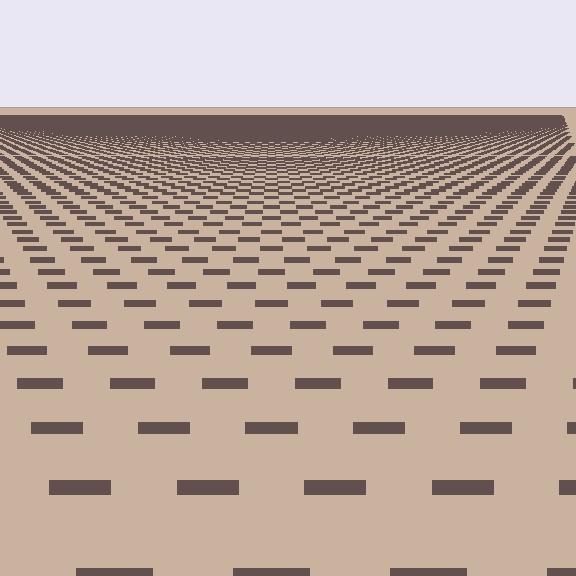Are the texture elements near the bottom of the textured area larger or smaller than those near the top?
Larger. Near the bottom, elements are closer to the viewer and appear at a bigger on-screen size.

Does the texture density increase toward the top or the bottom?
Density increases toward the top.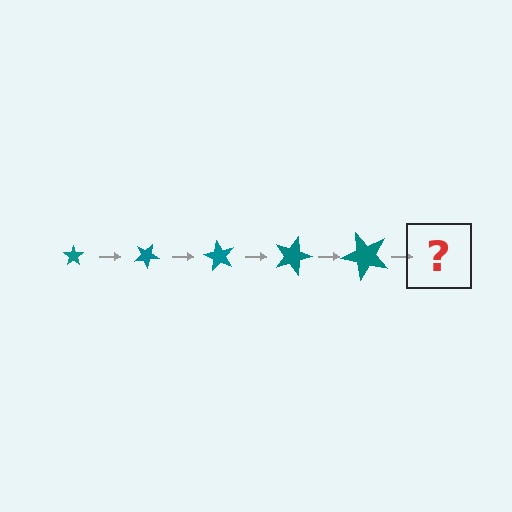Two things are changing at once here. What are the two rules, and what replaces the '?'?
The two rules are that the star grows larger each step and it rotates 30 degrees each step. The '?' should be a star, larger than the previous one and rotated 150 degrees from the start.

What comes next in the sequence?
The next element should be a star, larger than the previous one and rotated 150 degrees from the start.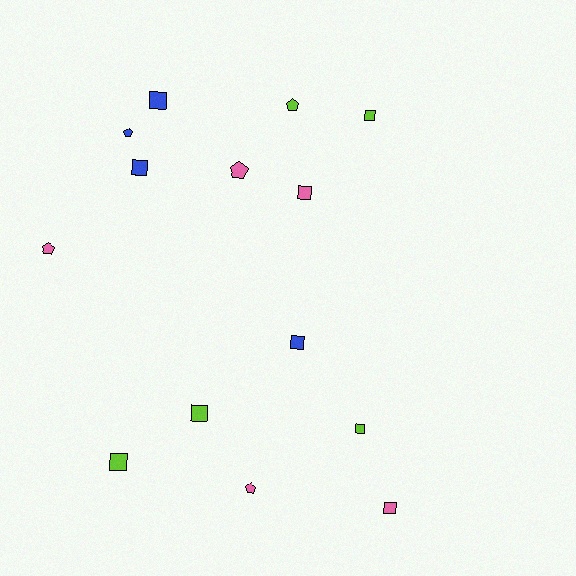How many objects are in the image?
There are 14 objects.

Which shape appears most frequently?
Square, with 9 objects.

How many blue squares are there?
There are 3 blue squares.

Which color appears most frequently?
Lime, with 5 objects.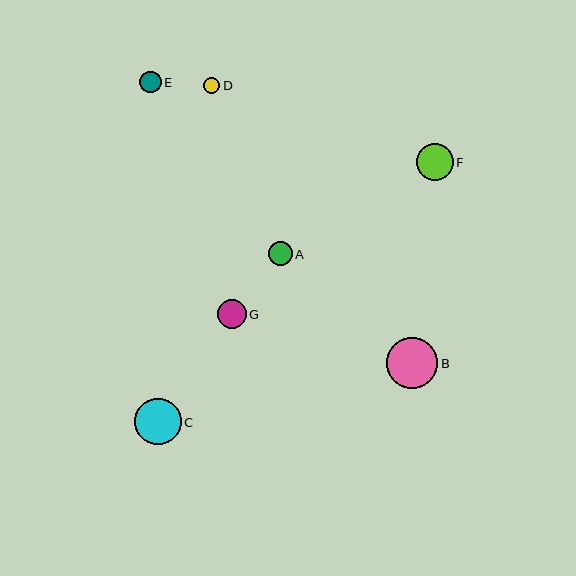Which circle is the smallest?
Circle D is the smallest with a size of approximately 17 pixels.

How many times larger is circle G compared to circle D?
Circle G is approximately 1.7 times the size of circle D.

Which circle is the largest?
Circle B is the largest with a size of approximately 51 pixels.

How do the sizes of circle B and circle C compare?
Circle B and circle C are approximately the same size.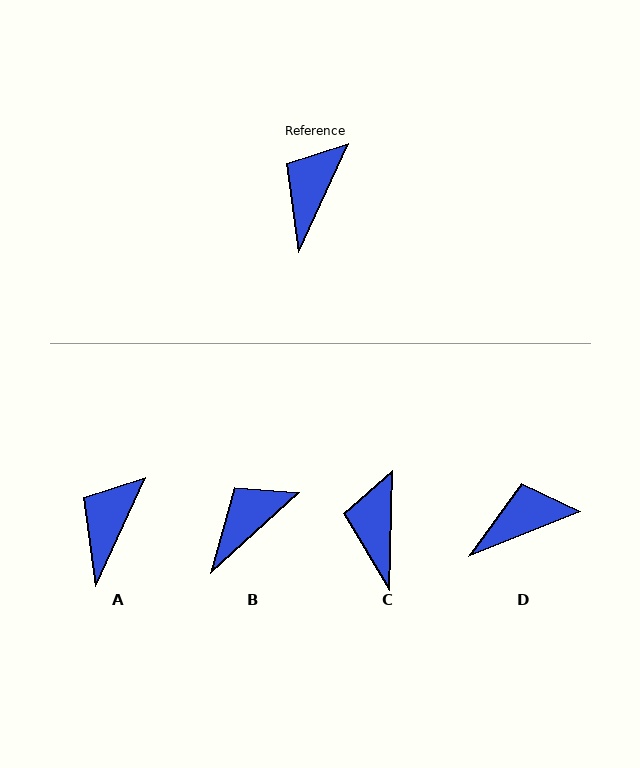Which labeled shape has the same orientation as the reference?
A.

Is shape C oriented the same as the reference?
No, it is off by about 23 degrees.